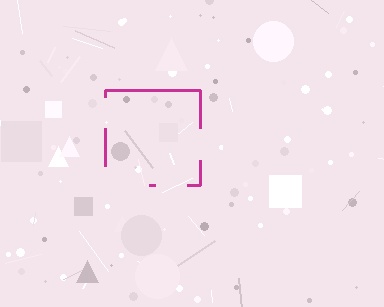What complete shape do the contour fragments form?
The contour fragments form a square.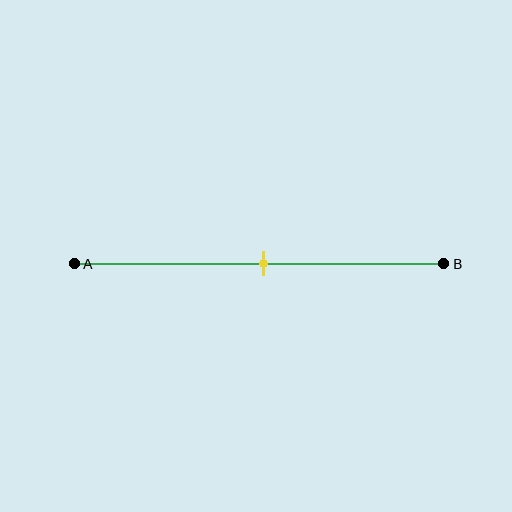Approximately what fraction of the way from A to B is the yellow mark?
The yellow mark is approximately 50% of the way from A to B.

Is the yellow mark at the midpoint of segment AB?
Yes, the mark is approximately at the midpoint.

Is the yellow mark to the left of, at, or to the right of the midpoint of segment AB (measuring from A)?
The yellow mark is approximately at the midpoint of segment AB.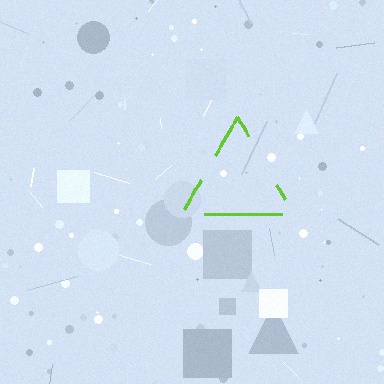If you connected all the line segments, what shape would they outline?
They would outline a triangle.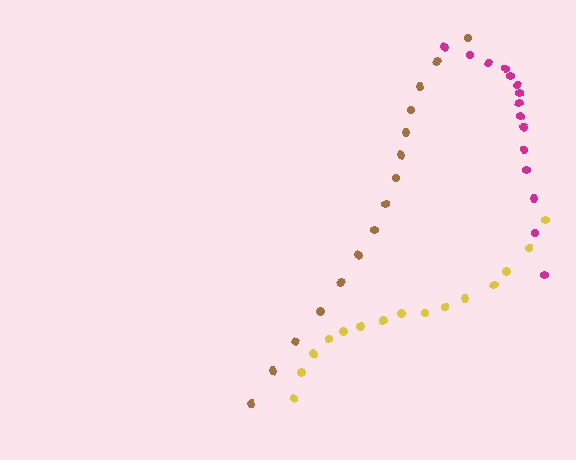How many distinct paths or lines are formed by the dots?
There are 3 distinct paths.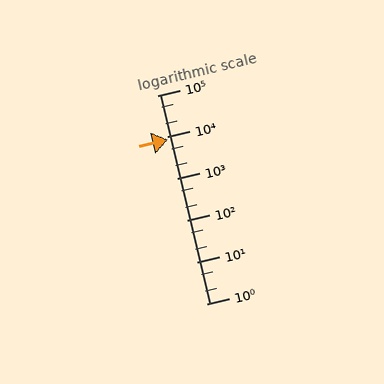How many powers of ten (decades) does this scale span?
The scale spans 5 decades, from 1 to 100000.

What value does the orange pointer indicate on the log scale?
The pointer indicates approximately 8800.